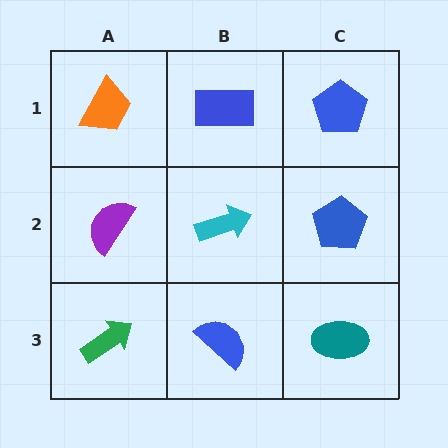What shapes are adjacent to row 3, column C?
A blue pentagon (row 2, column C), a blue semicircle (row 3, column B).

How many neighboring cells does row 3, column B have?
3.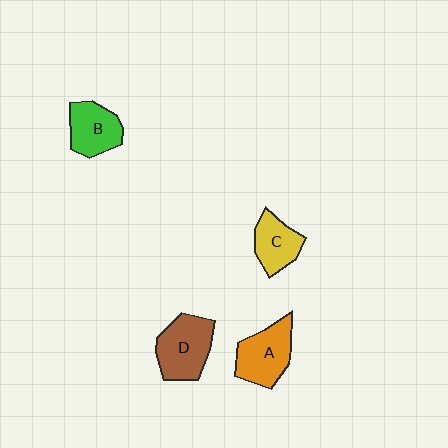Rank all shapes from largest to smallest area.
From largest to smallest: D (brown), A (orange), B (green), C (yellow).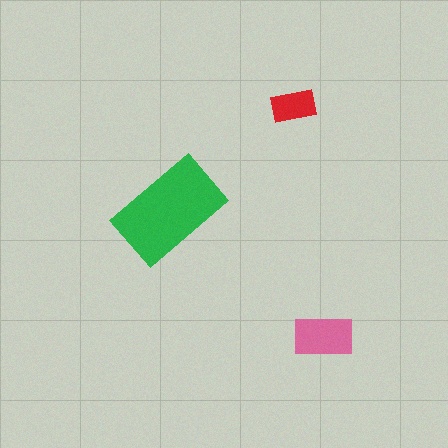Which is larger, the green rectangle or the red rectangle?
The green one.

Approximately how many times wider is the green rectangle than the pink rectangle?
About 2 times wider.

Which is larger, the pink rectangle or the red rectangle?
The pink one.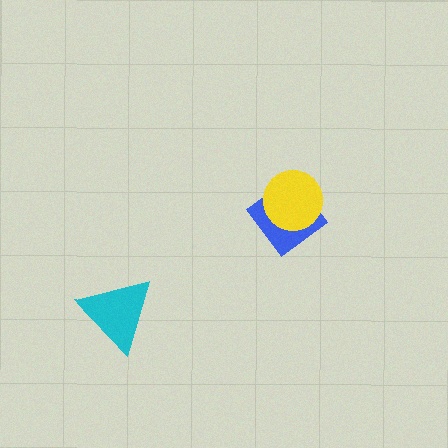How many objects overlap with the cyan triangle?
0 objects overlap with the cyan triangle.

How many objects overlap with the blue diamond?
1 object overlaps with the blue diamond.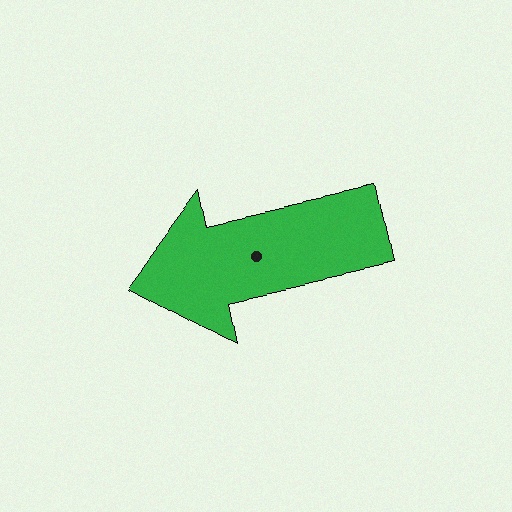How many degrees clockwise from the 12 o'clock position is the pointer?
Approximately 258 degrees.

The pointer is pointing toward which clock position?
Roughly 9 o'clock.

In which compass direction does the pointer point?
West.